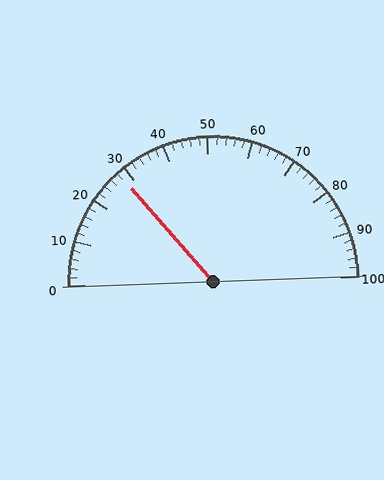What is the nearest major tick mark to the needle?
The nearest major tick mark is 30.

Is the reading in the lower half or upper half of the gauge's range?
The reading is in the lower half of the range (0 to 100).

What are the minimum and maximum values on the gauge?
The gauge ranges from 0 to 100.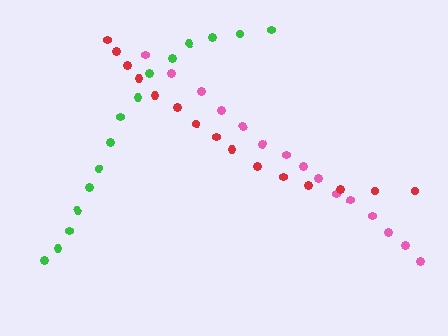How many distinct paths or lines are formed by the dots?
There are 3 distinct paths.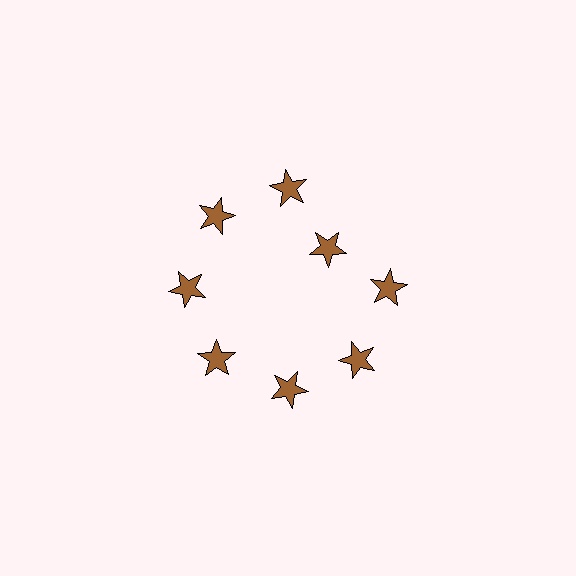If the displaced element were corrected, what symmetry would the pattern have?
It would have 8-fold rotational symmetry — the pattern would map onto itself every 45 degrees.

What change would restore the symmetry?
The symmetry would be restored by moving it outward, back onto the ring so that all 8 stars sit at equal angles and equal distance from the center.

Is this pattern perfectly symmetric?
No. The 8 brown stars are arranged in a ring, but one element near the 2 o'clock position is pulled inward toward the center, breaking the 8-fold rotational symmetry.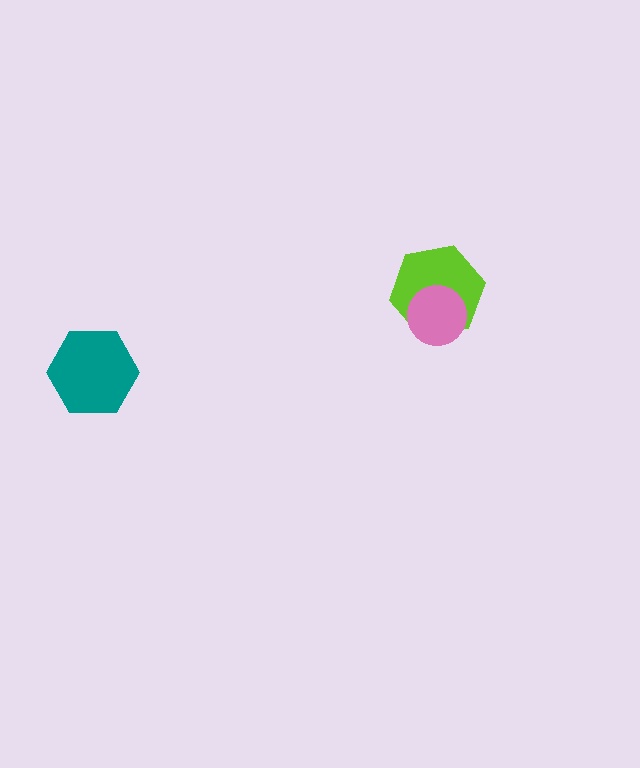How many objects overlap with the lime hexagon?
1 object overlaps with the lime hexagon.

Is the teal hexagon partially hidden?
No, no other shape covers it.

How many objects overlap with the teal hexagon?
0 objects overlap with the teal hexagon.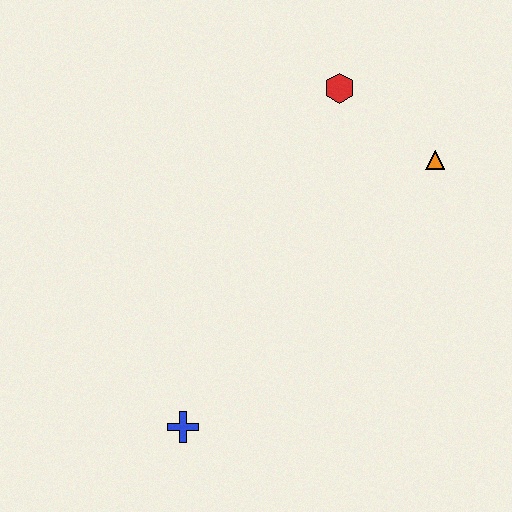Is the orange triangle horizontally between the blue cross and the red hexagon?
No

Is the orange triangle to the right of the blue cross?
Yes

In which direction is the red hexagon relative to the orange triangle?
The red hexagon is to the left of the orange triangle.